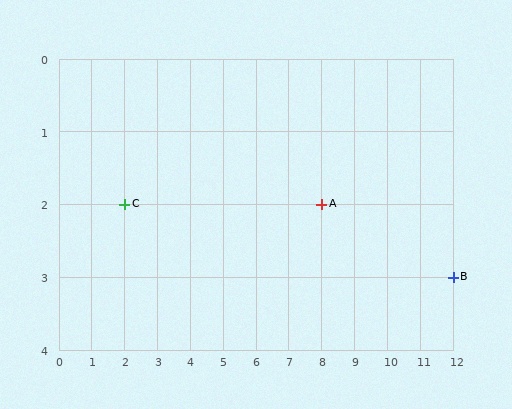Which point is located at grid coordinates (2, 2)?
Point C is at (2, 2).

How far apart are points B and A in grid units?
Points B and A are 4 columns and 1 row apart (about 4.1 grid units diagonally).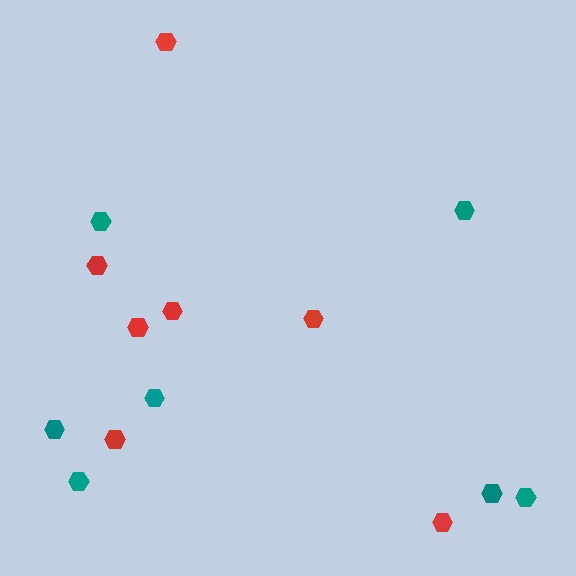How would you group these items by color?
There are 2 groups: one group of red hexagons (7) and one group of teal hexagons (7).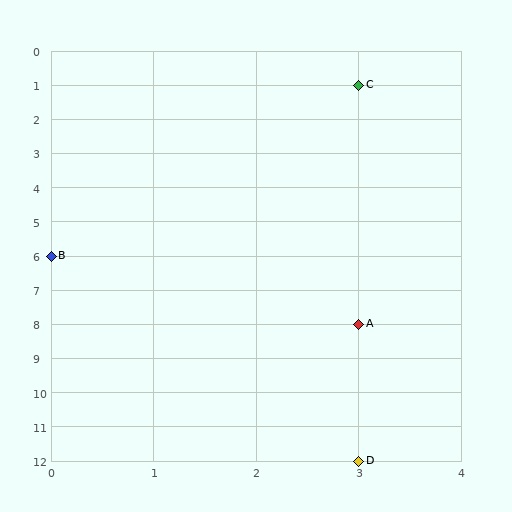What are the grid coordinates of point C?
Point C is at grid coordinates (3, 1).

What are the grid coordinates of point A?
Point A is at grid coordinates (3, 8).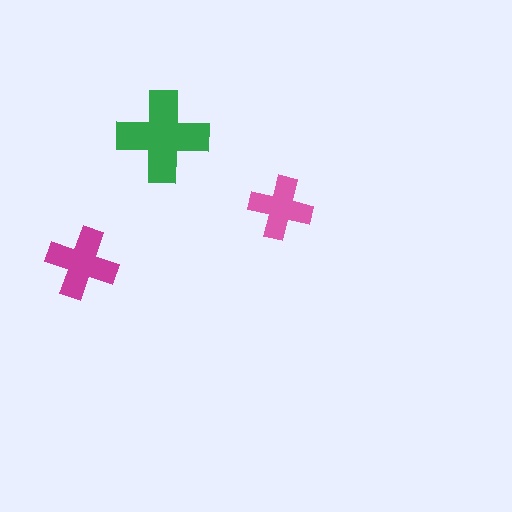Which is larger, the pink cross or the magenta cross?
The magenta one.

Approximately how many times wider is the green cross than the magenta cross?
About 1.5 times wider.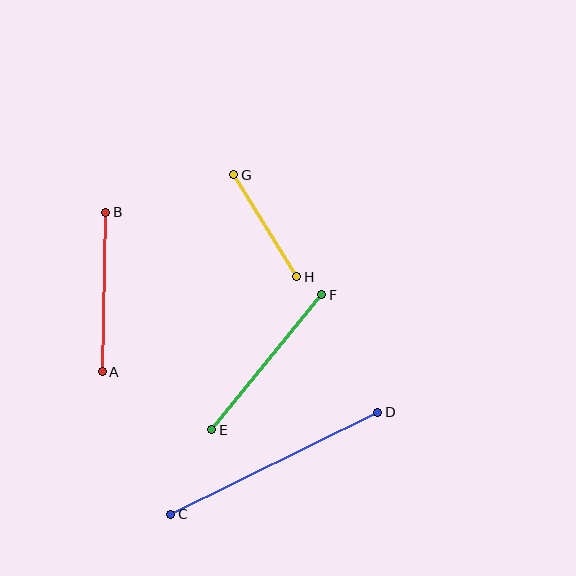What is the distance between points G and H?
The distance is approximately 120 pixels.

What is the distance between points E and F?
The distance is approximately 174 pixels.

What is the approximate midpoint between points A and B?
The midpoint is at approximately (104, 292) pixels.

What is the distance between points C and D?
The distance is approximately 231 pixels.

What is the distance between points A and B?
The distance is approximately 159 pixels.